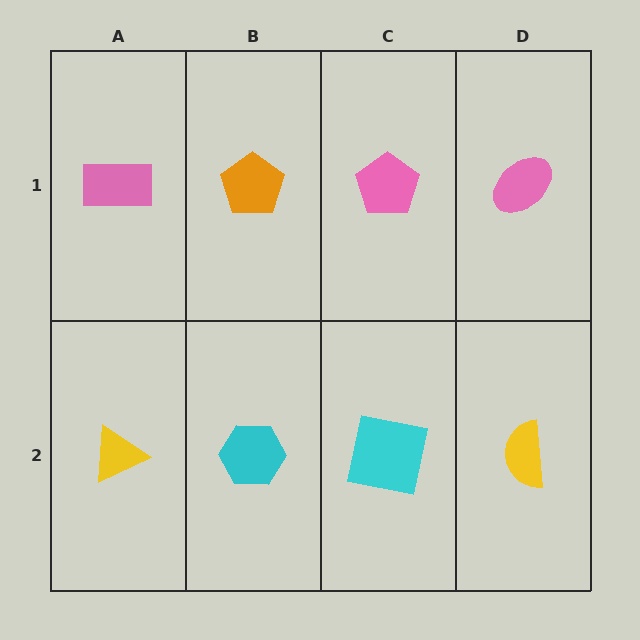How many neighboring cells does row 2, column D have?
2.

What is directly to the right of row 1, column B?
A pink pentagon.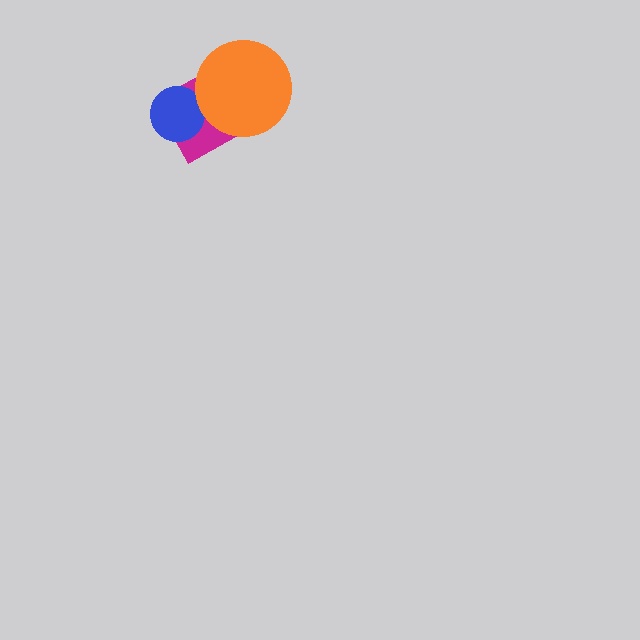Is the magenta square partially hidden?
Yes, it is partially covered by another shape.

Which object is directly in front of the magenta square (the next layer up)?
The blue circle is directly in front of the magenta square.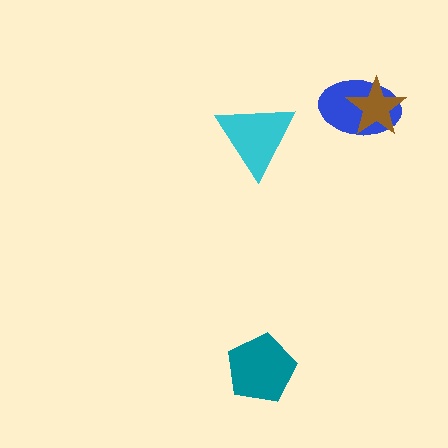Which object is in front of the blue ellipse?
The brown star is in front of the blue ellipse.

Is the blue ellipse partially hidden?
Yes, it is partially covered by another shape.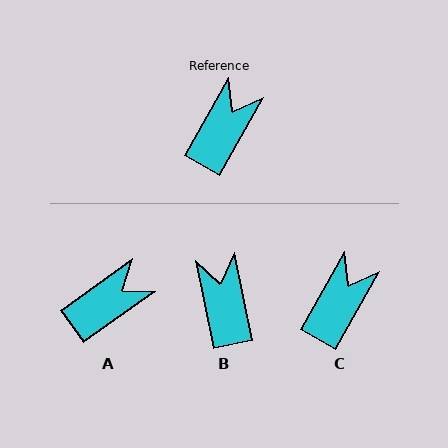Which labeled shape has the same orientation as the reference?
C.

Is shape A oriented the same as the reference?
No, it is off by about 25 degrees.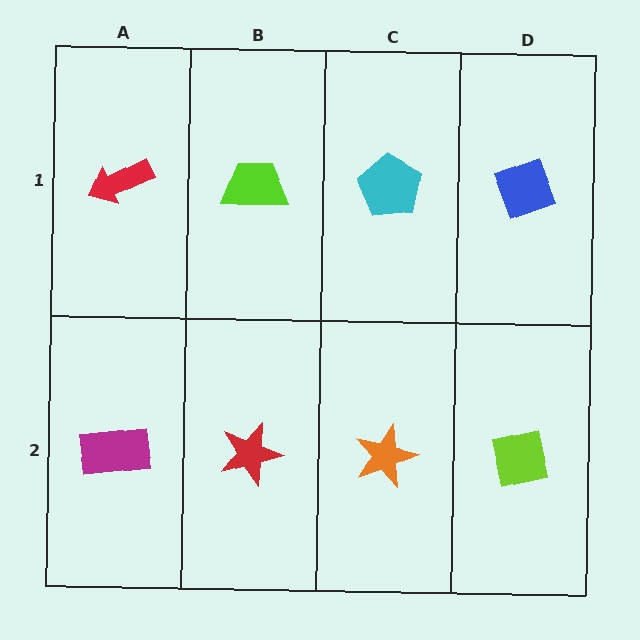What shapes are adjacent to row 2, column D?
A blue diamond (row 1, column D), an orange star (row 2, column C).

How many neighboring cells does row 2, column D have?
2.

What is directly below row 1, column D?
A lime square.